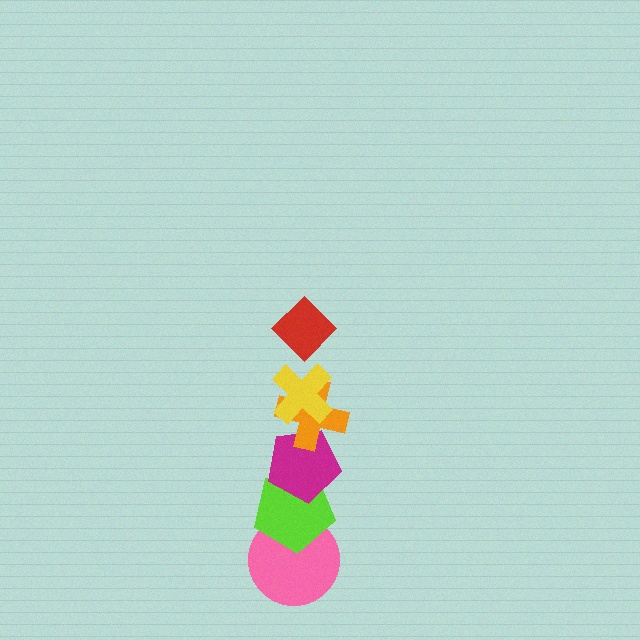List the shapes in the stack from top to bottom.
From top to bottom: the red diamond, the yellow cross, the orange cross, the magenta pentagon, the lime pentagon, the pink circle.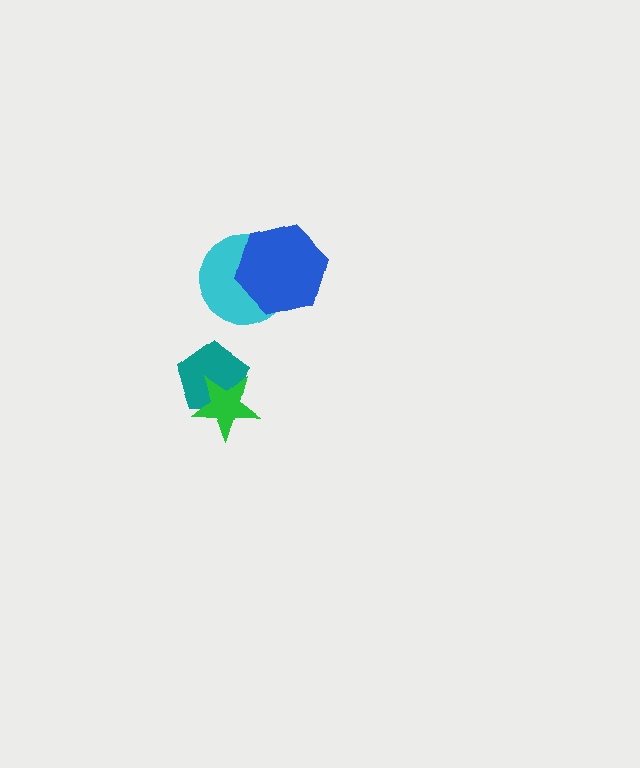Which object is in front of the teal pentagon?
The green star is in front of the teal pentagon.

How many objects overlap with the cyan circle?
1 object overlaps with the cyan circle.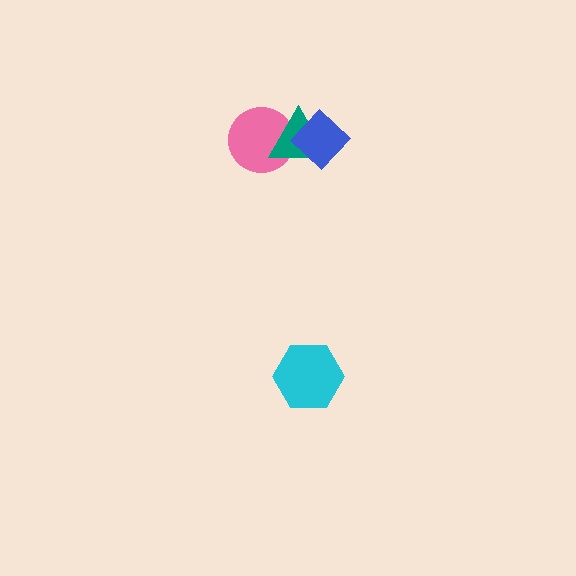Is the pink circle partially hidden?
Yes, it is partially covered by another shape.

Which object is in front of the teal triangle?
The blue diamond is in front of the teal triangle.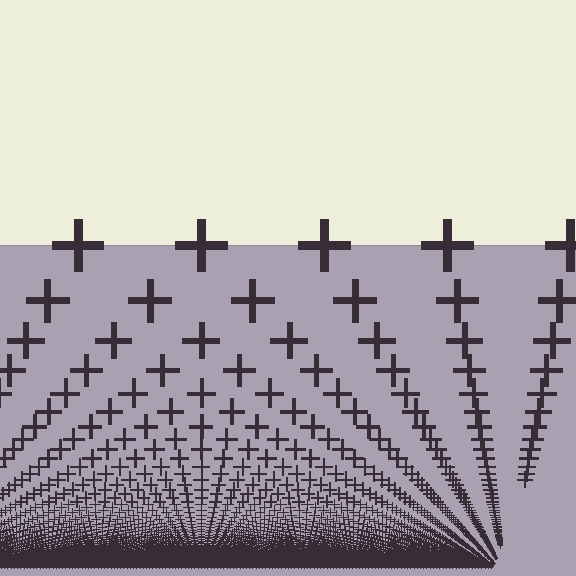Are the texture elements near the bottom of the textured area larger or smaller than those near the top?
Smaller. The gradient is inverted — elements near the bottom are smaller and denser.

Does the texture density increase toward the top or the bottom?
Density increases toward the bottom.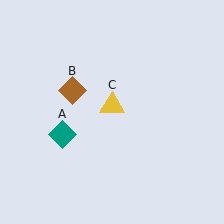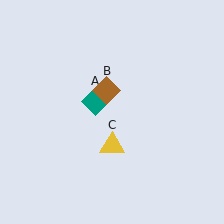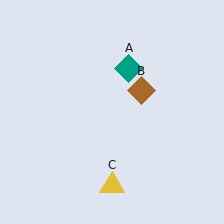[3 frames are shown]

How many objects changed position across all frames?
3 objects changed position: teal diamond (object A), brown diamond (object B), yellow triangle (object C).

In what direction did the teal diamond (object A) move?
The teal diamond (object A) moved up and to the right.